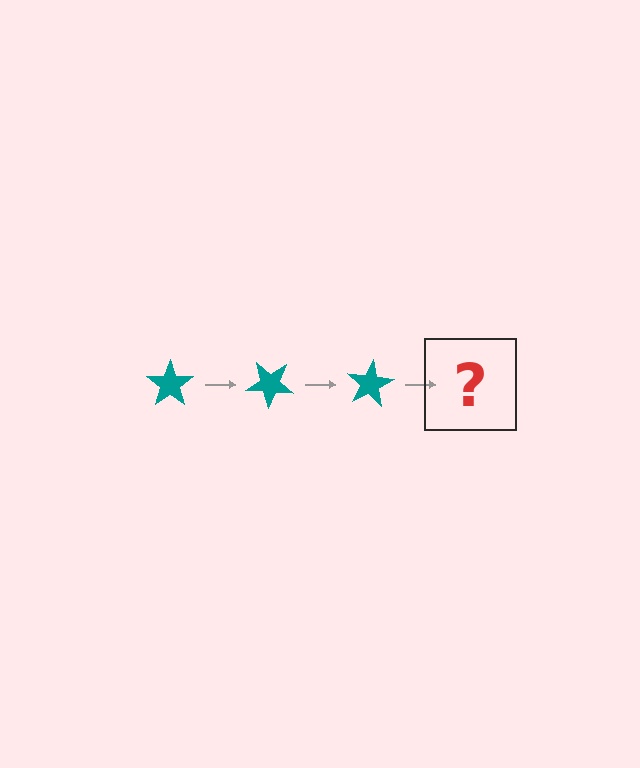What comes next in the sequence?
The next element should be a teal star rotated 120 degrees.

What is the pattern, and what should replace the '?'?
The pattern is that the star rotates 40 degrees each step. The '?' should be a teal star rotated 120 degrees.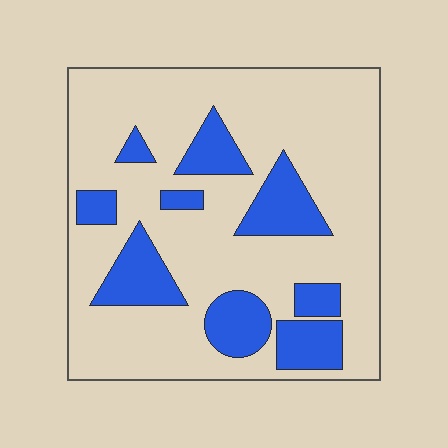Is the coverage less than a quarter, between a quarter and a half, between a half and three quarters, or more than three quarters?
Less than a quarter.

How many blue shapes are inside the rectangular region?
9.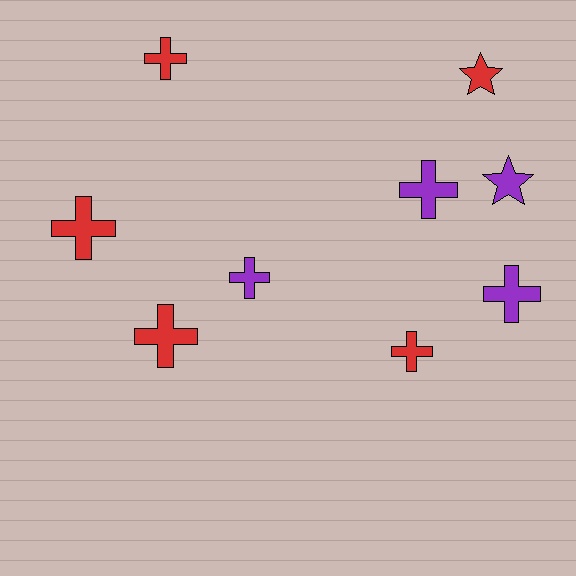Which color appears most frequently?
Red, with 5 objects.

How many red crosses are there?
There are 4 red crosses.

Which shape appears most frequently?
Cross, with 7 objects.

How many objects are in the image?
There are 9 objects.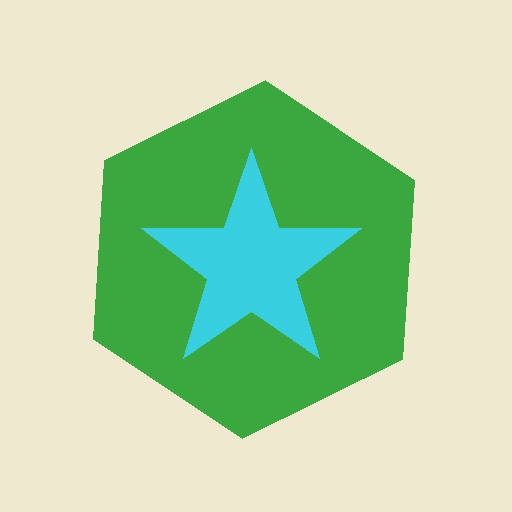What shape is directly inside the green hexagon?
The cyan star.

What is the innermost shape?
The cyan star.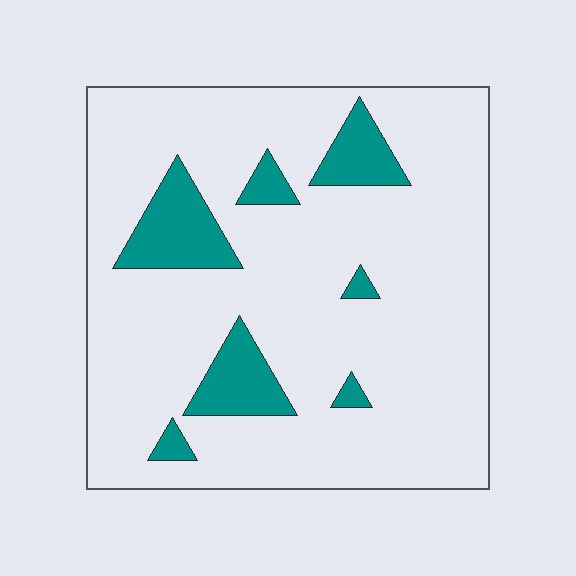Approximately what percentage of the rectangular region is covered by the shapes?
Approximately 15%.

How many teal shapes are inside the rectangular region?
7.